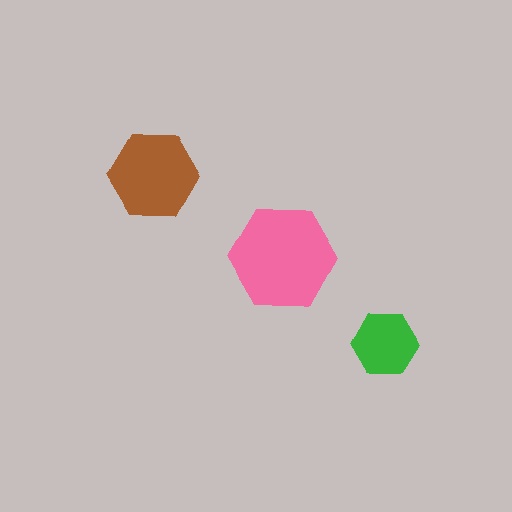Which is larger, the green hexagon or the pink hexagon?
The pink one.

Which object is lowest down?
The green hexagon is bottommost.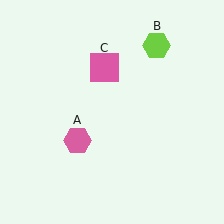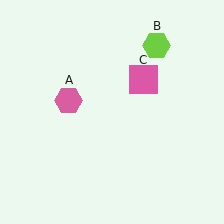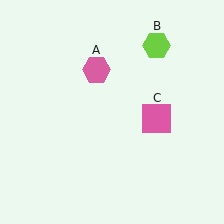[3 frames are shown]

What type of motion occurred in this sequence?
The pink hexagon (object A), pink square (object C) rotated clockwise around the center of the scene.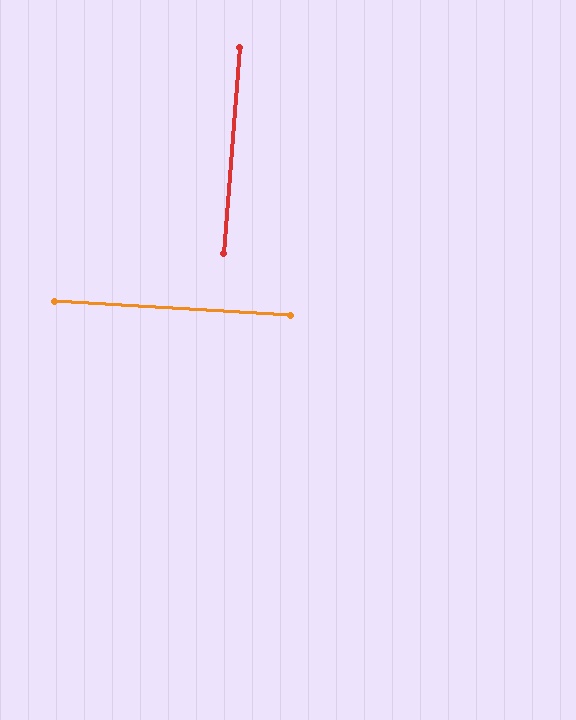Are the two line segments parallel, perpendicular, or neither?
Perpendicular — they meet at approximately 89°.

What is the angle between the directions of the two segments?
Approximately 89 degrees.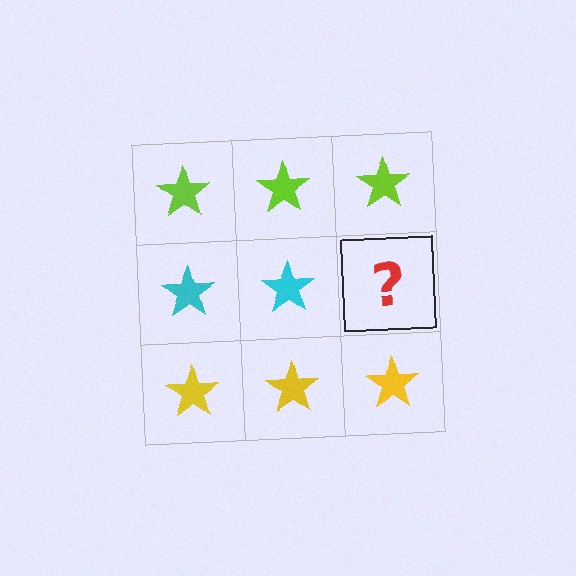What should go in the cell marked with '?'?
The missing cell should contain a cyan star.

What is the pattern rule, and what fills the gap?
The rule is that each row has a consistent color. The gap should be filled with a cyan star.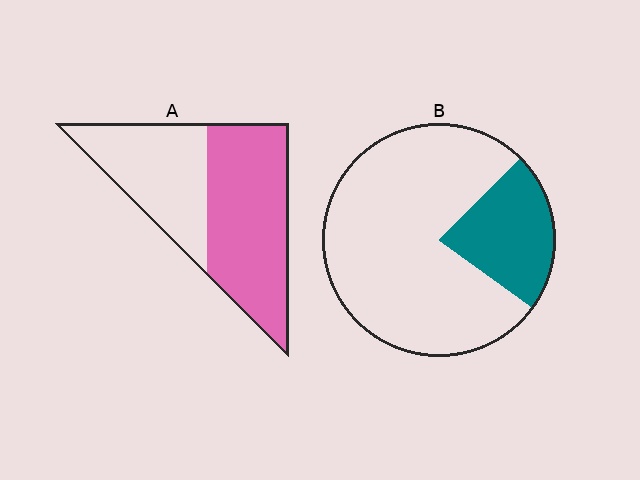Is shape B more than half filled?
No.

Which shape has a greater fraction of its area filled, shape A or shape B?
Shape A.